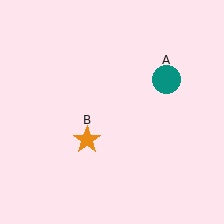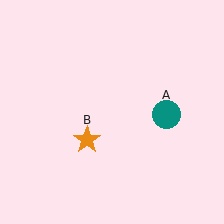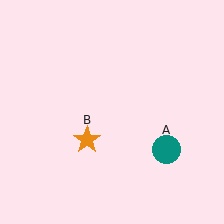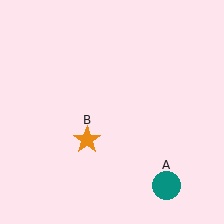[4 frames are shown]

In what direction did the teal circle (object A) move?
The teal circle (object A) moved down.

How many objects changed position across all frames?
1 object changed position: teal circle (object A).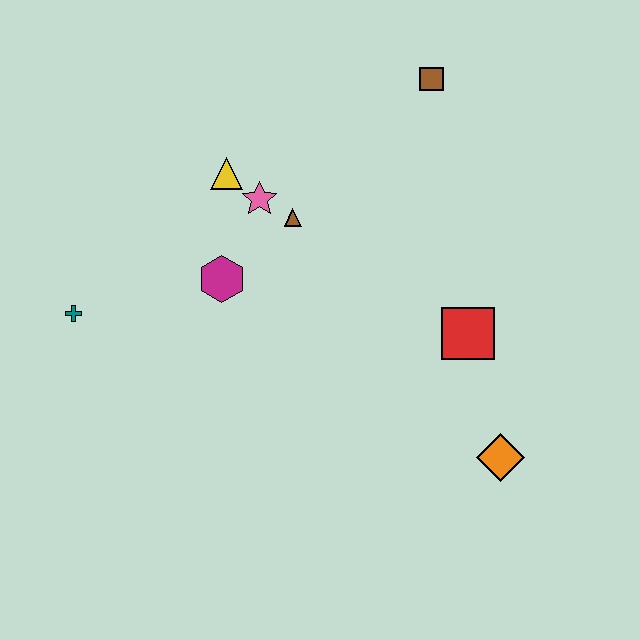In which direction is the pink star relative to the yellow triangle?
The pink star is to the right of the yellow triangle.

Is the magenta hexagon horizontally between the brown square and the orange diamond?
No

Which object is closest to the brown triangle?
The pink star is closest to the brown triangle.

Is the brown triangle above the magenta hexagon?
Yes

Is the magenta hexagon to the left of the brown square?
Yes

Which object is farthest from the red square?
The teal cross is farthest from the red square.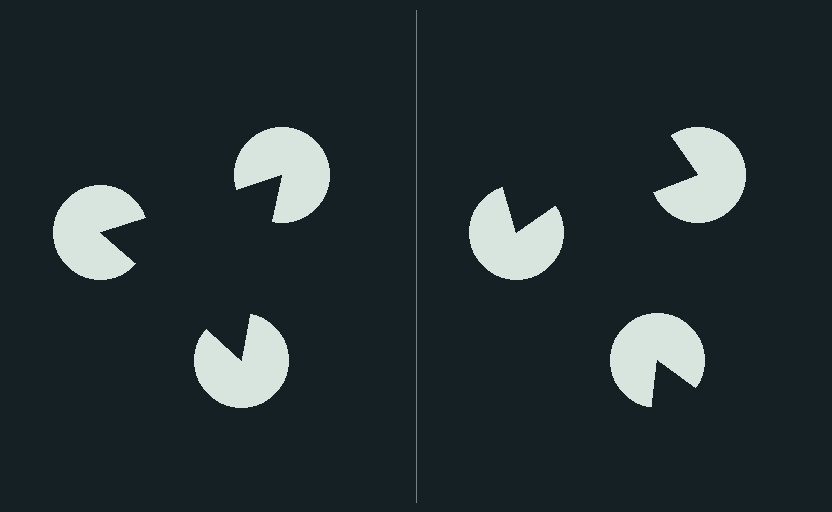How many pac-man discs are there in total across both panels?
6 — 3 on each side.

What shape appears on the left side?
An illusory triangle.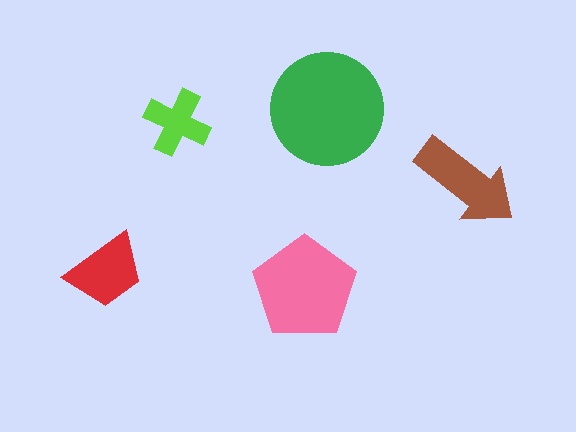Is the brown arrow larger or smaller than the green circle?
Smaller.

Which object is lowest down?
The pink pentagon is bottommost.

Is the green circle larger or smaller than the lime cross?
Larger.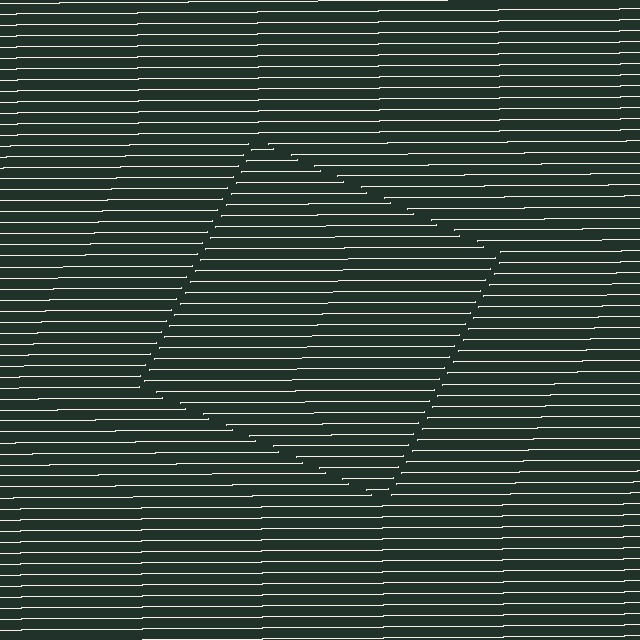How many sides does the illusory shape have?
4 sides — the line-ends trace a square.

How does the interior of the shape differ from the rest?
The interior of the shape contains the same grating, shifted by half a period — the contour is defined by the phase discontinuity where line-ends from the inner and outer gratings abut.